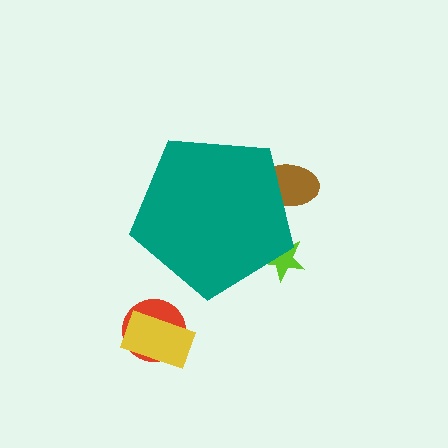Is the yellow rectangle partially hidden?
No, the yellow rectangle is fully visible.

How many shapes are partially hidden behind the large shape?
2 shapes are partially hidden.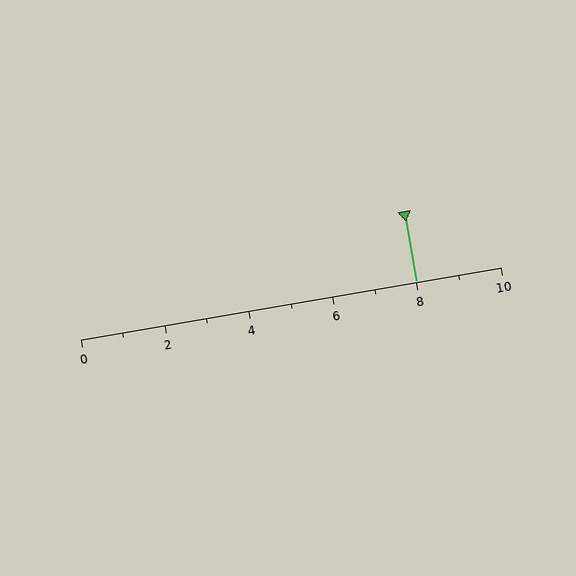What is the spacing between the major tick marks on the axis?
The major ticks are spaced 2 apart.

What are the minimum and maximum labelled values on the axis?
The axis runs from 0 to 10.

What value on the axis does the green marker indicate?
The marker indicates approximately 8.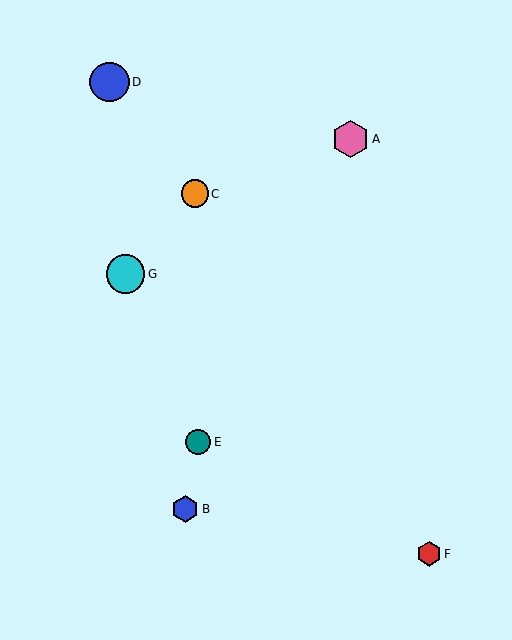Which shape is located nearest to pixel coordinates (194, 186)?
The orange circle (labeled C) at (195, 194) is nearest to that location.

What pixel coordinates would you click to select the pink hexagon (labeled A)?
Click at (350, 139) to select the pink hexagon A.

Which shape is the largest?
The blue circle (labeled D) is the largest.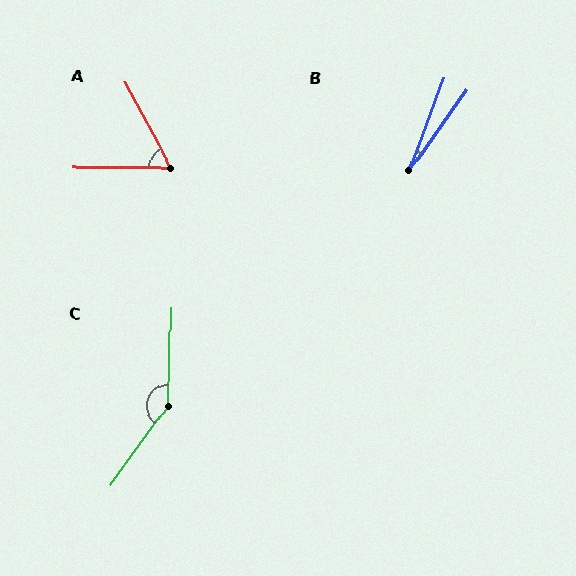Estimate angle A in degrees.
Approximately 62 degrees.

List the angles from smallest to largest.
B (15°), A (62°), C (146°).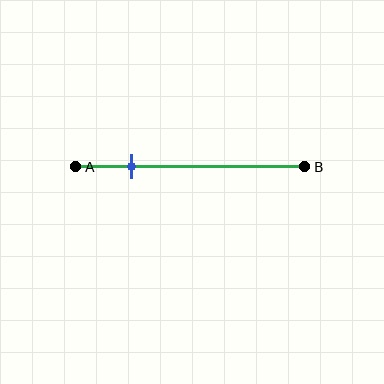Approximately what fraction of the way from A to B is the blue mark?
The blue mark is approximately 25% of the way from A to B.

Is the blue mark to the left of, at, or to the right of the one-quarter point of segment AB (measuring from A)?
The blue mark is approximately at the one-quarter point of segment AB.